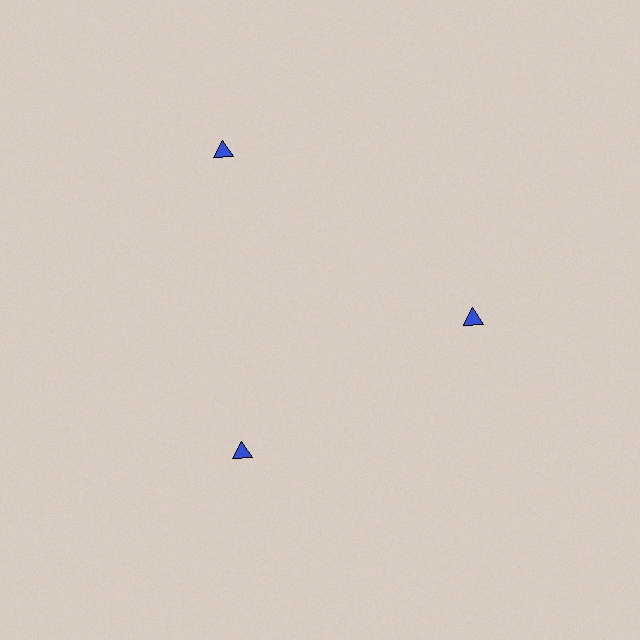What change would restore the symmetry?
The symmetry would be restored by moving it inward, back onto the ring so that all 3 triangles sit at equal angles and equal distance from the center.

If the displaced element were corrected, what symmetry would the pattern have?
It would have 3-fold rotational symmetry — the pattern would map onto itself every 120 degrees.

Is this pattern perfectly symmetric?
No. The 3 blue triangles are arranged in a ring, but one element near the 11 o'clock position is pushed outward from the center, breaking the 3-fold rotational symmetry.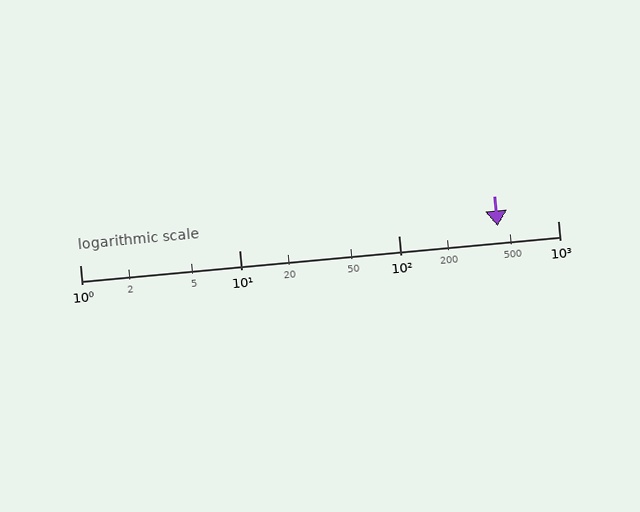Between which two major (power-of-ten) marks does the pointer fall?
The pointer is between 100 and 1000.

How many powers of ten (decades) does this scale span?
The scale spans 3 decades, from 1 to 1000.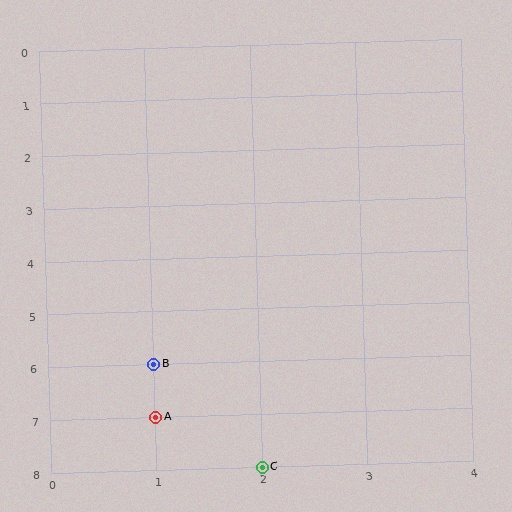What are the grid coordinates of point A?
Point A is at grid coordinates (1, 7).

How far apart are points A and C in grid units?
Points A and C are 1 column and 1 row apart (about 1.4 grid units diagonally).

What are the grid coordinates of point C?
Point C is at grid coordinates (2, 8).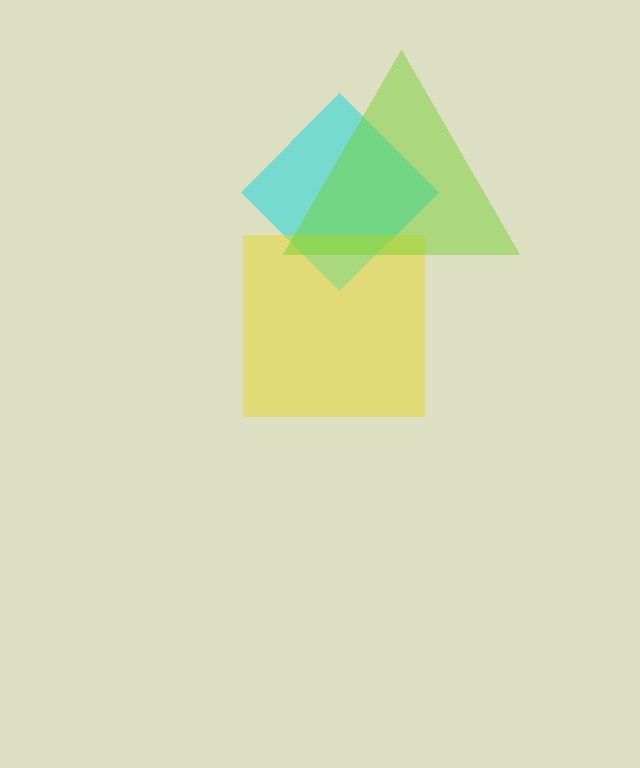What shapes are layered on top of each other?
The layered shapes are: a cyan diamond, a yellow square, a lime triangle.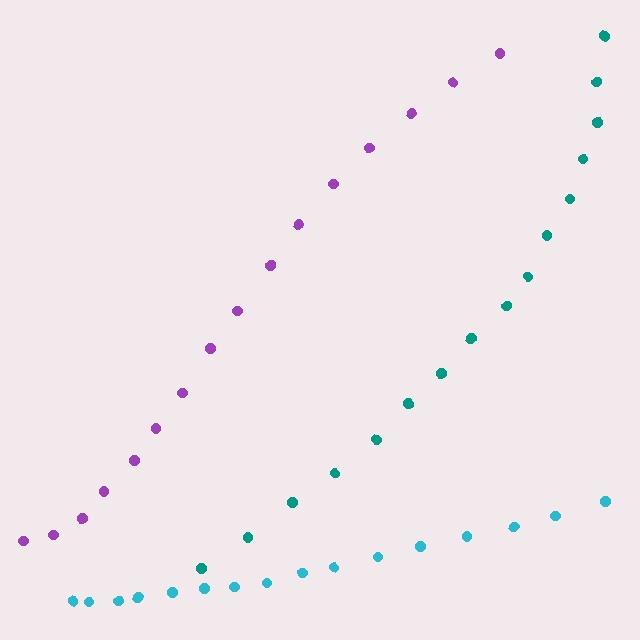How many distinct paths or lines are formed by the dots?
There are 3 distinct paths.